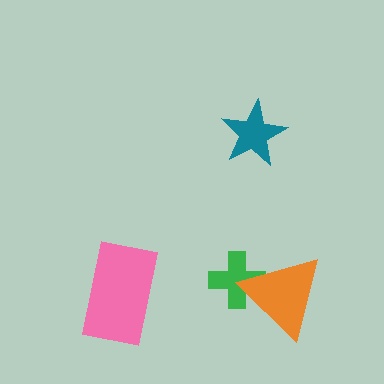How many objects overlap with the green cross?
1 object overlaps with the green cross.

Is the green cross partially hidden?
Yes, it is partially covered by another shape.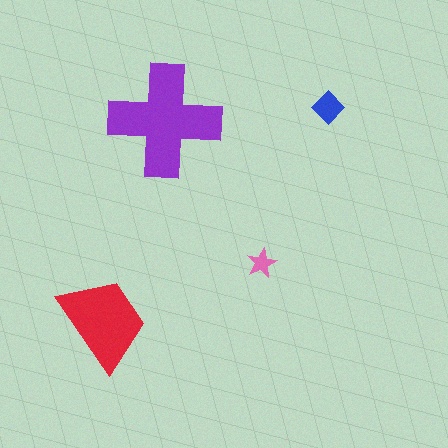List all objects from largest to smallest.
The purple cross, the red trapezoid, the blue diamond, the pink star.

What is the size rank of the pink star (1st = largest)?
4th.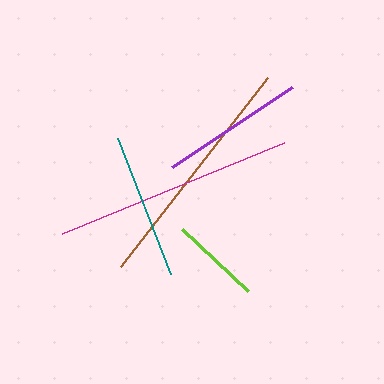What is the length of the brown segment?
The brown segment is approximately 239 pixels long.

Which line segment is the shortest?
The lime line is the shortest at approximately 91 pixels.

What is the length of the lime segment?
The lime segment is approximately 91 pixels long.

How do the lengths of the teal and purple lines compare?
The teal and purple lines are approximately the same length.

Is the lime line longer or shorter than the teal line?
The teal line is longer than the lime line.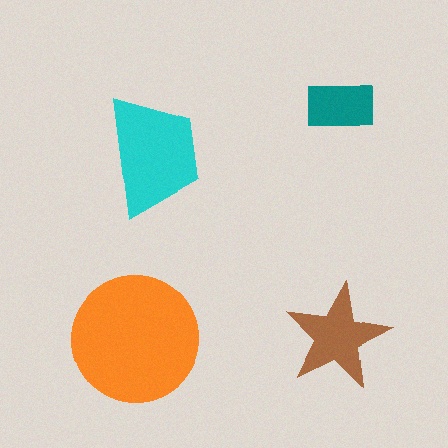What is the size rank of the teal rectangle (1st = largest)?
4th.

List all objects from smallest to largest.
The teal rectangle, the brown star, the cyan trapezoid, the orange circle.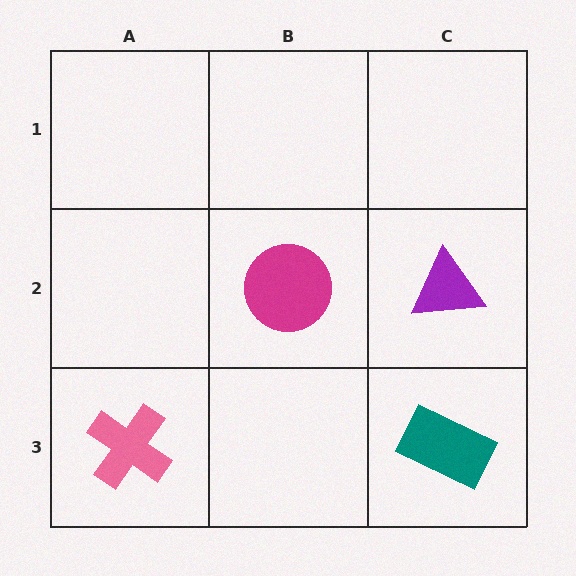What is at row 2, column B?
A magenta circle.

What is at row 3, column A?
A pink cross.